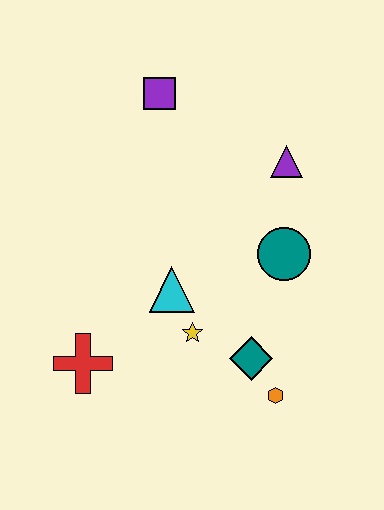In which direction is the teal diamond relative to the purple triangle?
The teal diamond is below the purple triangle.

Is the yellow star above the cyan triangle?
No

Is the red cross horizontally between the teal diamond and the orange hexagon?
No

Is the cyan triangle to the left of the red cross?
No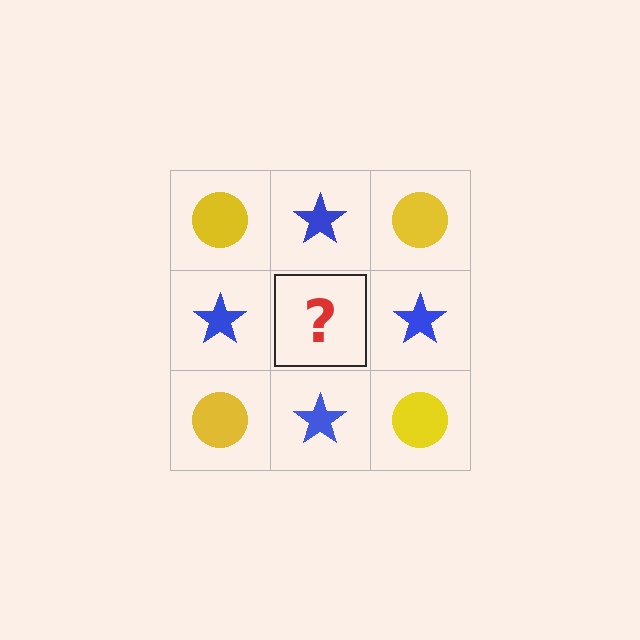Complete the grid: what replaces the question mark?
The question mark should be replaced with a yellow circle.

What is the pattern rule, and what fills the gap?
The rule is that it alternates yellow circle and blue star in a checkerboard pattern. The gap should be filled with a yellow circle.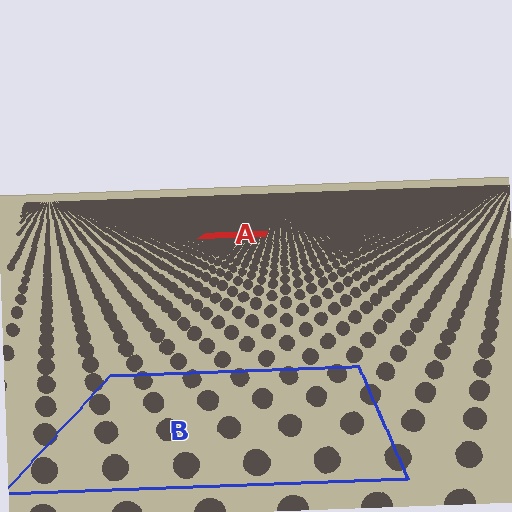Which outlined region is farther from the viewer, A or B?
Region A is farther from the viewer — the texture elements inside it appear smaller and more densely packed.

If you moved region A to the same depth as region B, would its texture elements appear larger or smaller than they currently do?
They would appear larger. At a closer depth, the same texture elements are projected at a bigger on-screen size.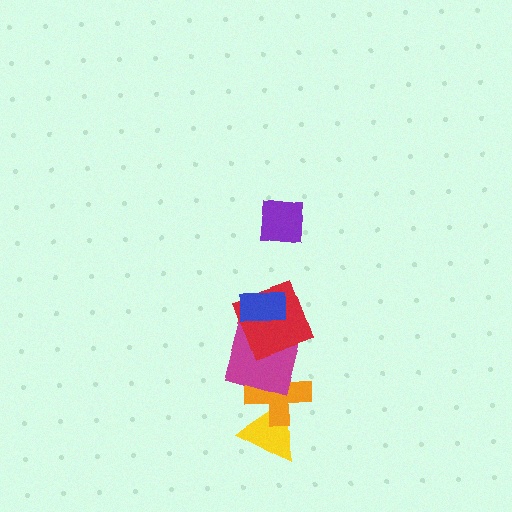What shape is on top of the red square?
The blue rectangle is on top of the red square.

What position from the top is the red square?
The red square is 3rd from the top.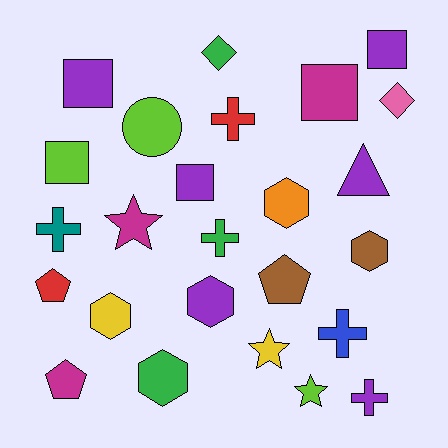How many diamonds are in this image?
There are 2 diamonds.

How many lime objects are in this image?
There are 3 lime objects.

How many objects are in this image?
There are 25 objects.